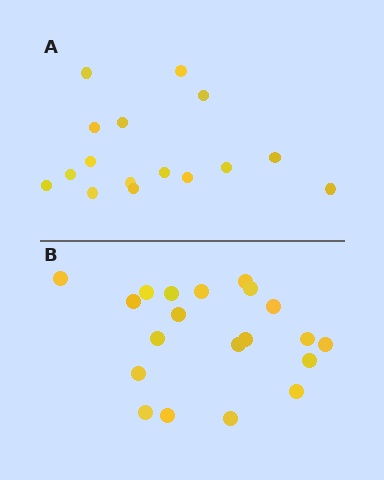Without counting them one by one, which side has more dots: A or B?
Region B (the bottom region) has more dots.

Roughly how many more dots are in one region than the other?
Region B has about 4 more dots than region A.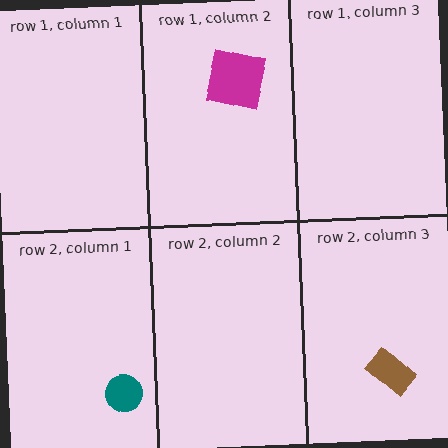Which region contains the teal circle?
The row 2, column 1 region.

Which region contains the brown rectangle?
The row 2, column 3 region.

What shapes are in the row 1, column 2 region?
The magenta square.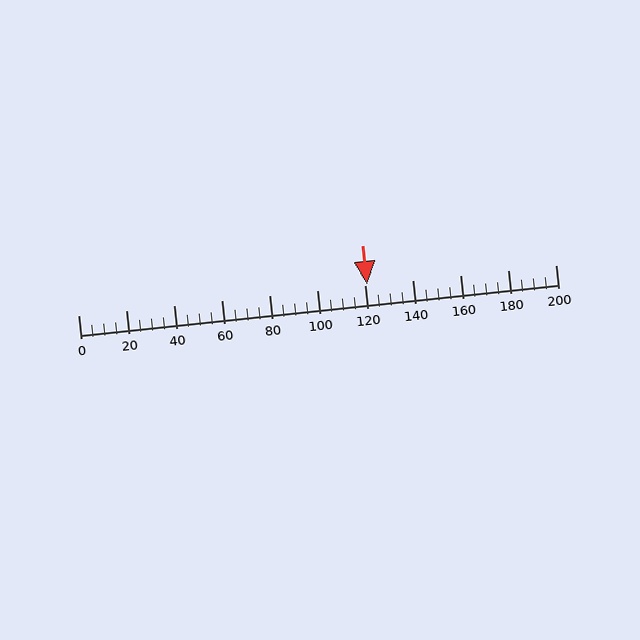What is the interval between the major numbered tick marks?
The major tick marks are spaced 20 units apart.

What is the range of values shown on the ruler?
The ruler shows values from 0 to 200.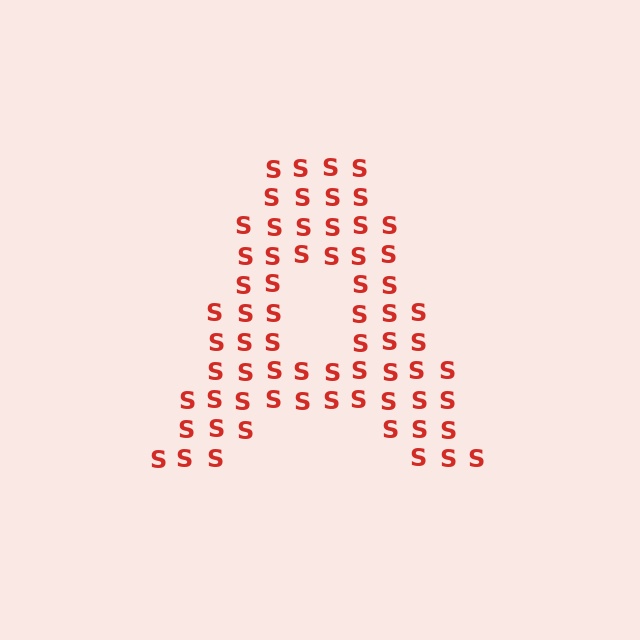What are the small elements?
The small elements are letter S's.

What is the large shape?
The large shape is the letter A.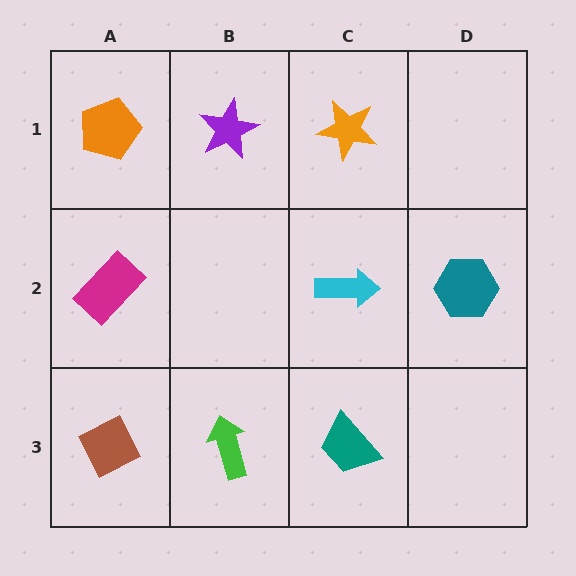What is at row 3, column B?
A green arrow.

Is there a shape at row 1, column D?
No, that cell is empty.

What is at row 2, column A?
A magenta rectangle.